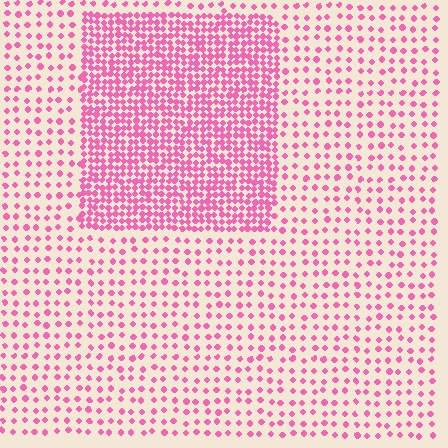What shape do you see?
I see a rectangle.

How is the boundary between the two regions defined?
The boundary is defined by a change in element density (approximately 2.6x ratio). All elements are the same color, size, and shape.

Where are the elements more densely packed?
The elements are more densely packed inside the rectangle boundary.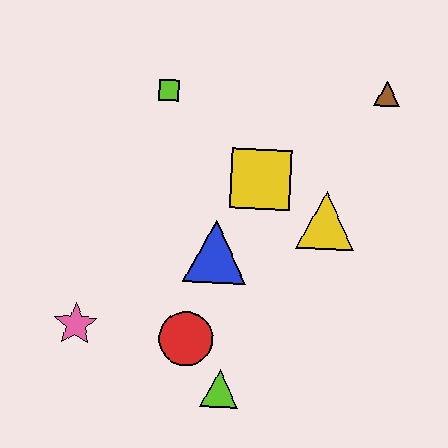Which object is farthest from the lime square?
The lime triangle is farthest from the lime square.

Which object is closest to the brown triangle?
The yellow triangle is closest to the brown triangle.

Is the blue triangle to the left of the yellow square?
Yes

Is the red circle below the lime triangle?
No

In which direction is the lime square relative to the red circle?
The lime square is above the red circle.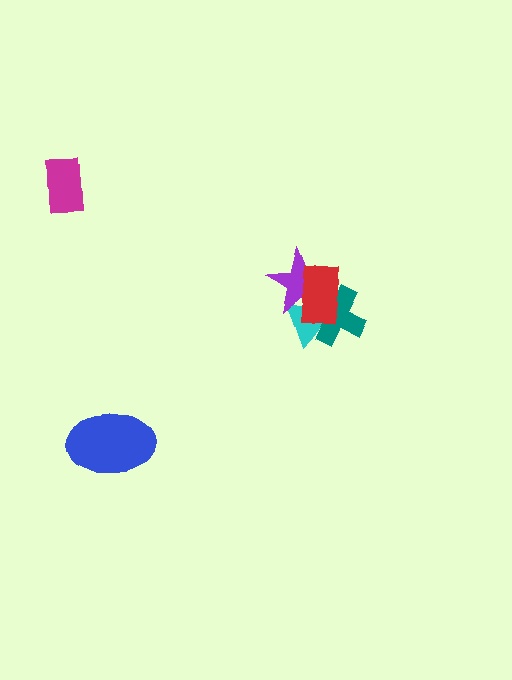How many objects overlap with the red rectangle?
3 objects overlap with the red rectangle.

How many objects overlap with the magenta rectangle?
0 objects overlap with the magenta rectangle.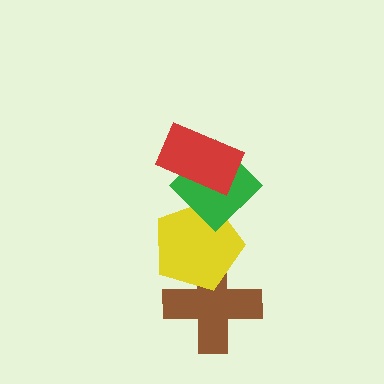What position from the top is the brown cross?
The brown cross is 4th from the top.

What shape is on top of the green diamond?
The red rectangle is on top of the green diamond.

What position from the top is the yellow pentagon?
The yellow pentagon is 3rd from the top.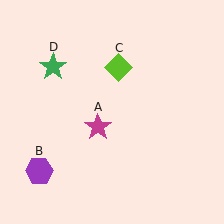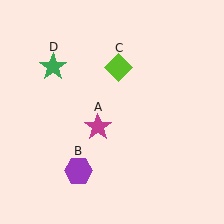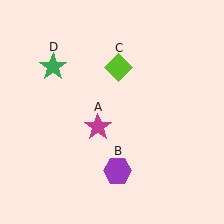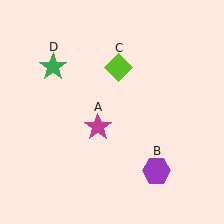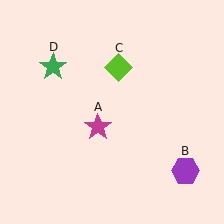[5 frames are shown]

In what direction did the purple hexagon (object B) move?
The purple hexagon (object B) moved right.